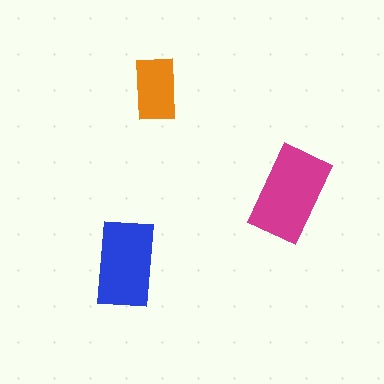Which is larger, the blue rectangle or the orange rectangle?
The blue one.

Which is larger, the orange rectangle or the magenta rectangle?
The magenta one.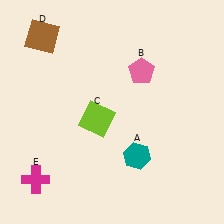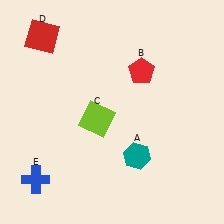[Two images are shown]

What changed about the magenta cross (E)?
In Image 1, E is magenta. In Image 2, it changed to blue.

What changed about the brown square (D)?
In Image 1, D is brown. In Image 2, it changed to red.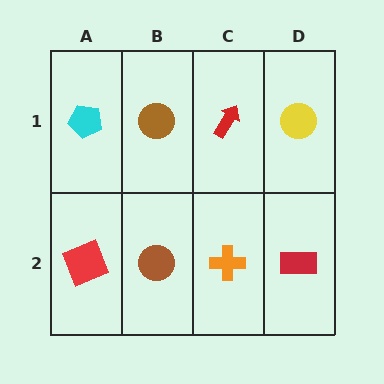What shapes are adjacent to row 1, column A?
A red square (row 2, column A), a brown circle (row 1, column B).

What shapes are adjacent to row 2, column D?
A yellow circle (row 1, column D), an orange cross (row 2, column C).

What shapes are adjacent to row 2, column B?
A brown circle (row 1, column B), a red square (row 2, column A), an orange cross (row 2, column C).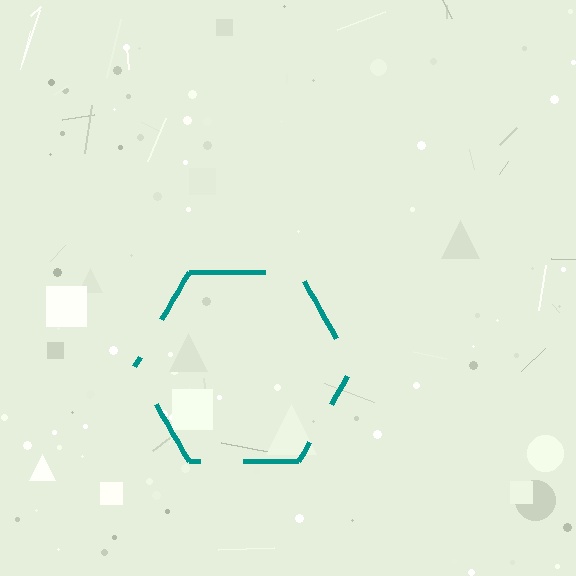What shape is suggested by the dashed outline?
The dashed outline suggests a hexagon.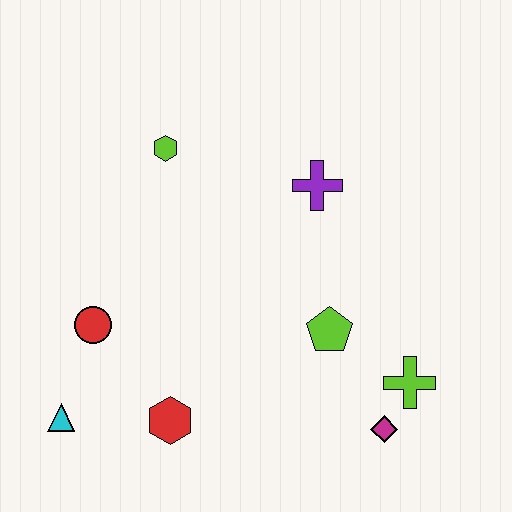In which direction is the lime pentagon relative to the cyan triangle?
The lime pentagon is to the right of the cyan triangle.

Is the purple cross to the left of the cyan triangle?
No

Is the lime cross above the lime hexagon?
No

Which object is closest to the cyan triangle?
The red circle is closest to the cyan triangle.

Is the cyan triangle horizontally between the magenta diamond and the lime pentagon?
No